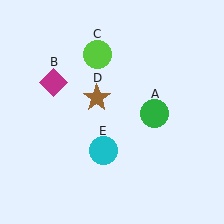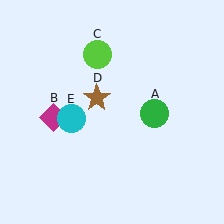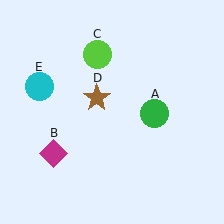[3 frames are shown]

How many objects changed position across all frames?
2 objects changed position: magenta diamond (object B), cyan circle (object E).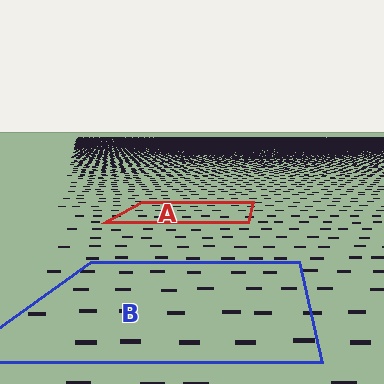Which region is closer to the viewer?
Region B is closer. The texture elements there are larger and more spread out.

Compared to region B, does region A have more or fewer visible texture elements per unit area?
Region A has more texture elements per unit area — they are packed more densely because it is farther away.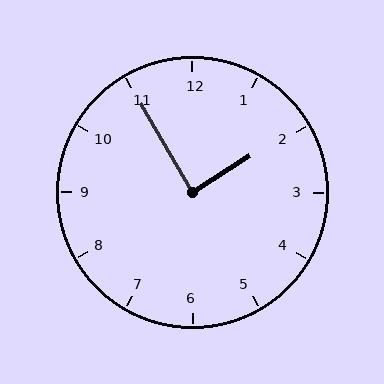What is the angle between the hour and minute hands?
Approximately 88 degrees.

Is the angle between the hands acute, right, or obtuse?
It is right.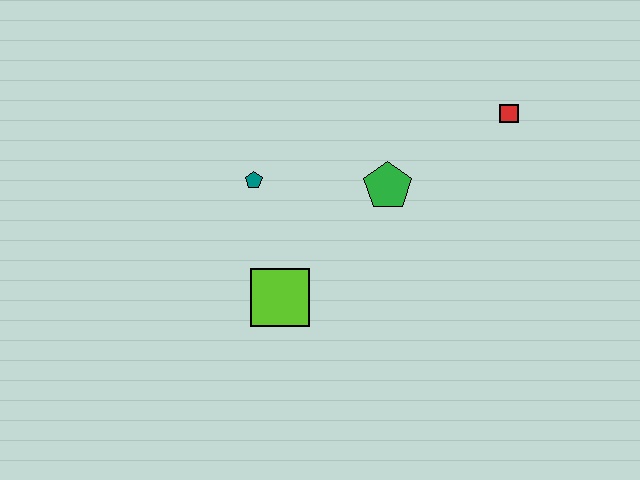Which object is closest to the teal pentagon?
The lime square is closest to the teal pentagon.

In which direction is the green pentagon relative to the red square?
The green pentagon is to the left of the red square.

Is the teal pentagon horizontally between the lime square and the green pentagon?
No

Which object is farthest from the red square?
The lime square is farthest from the red square.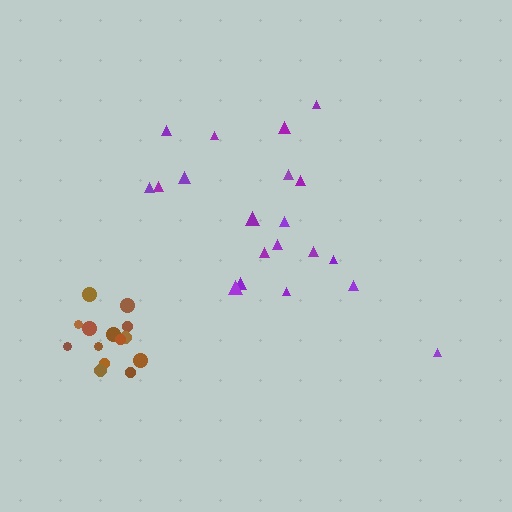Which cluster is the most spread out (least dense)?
Purple.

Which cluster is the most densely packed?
Brown.